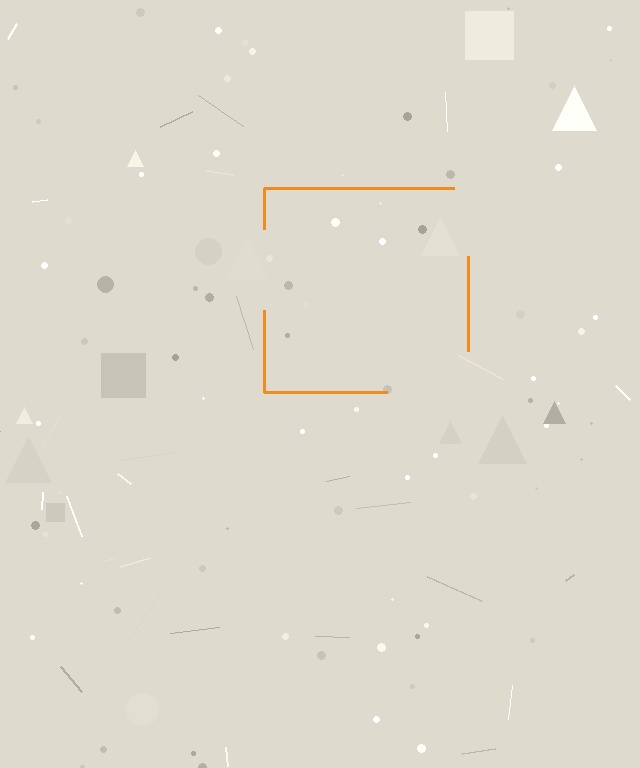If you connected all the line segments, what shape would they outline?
They would outline a square.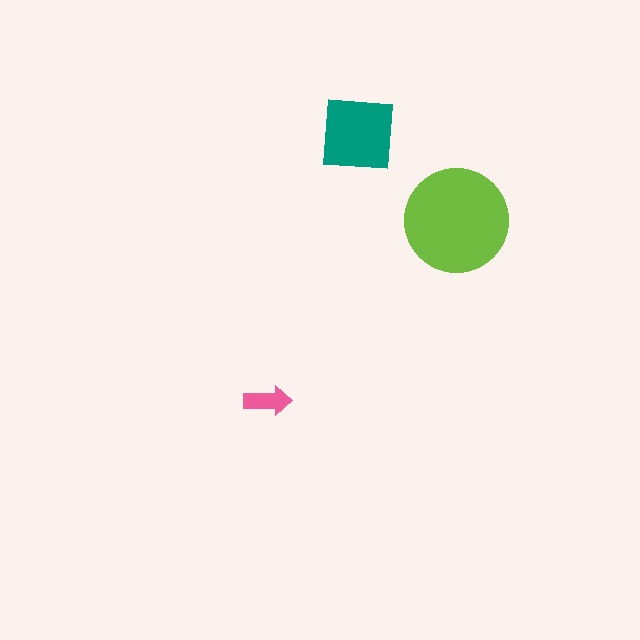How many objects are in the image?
There are 3 objects in the image.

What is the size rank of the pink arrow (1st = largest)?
3rd.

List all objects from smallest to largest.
The pink arrow, the teal square, the lime circle.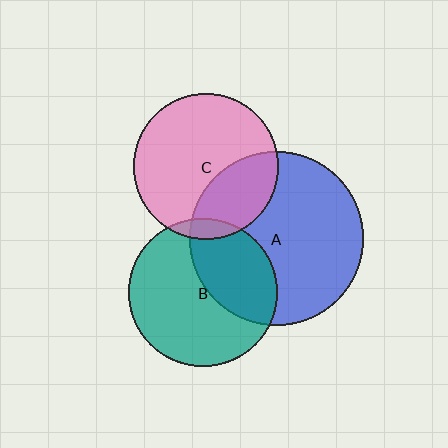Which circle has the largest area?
Circle A (blue).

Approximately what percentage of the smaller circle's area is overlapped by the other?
Approximately 40%.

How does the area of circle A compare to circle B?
Approximately 1.4 times.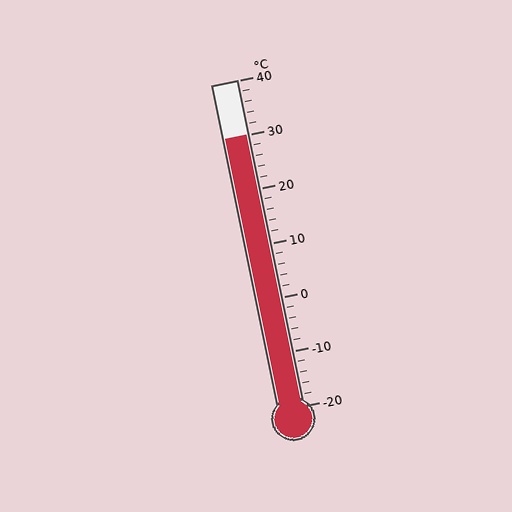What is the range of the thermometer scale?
The thermometer scale ranges from -20°C to 40°C.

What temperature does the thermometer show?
The thermometer shows approximately 30°C.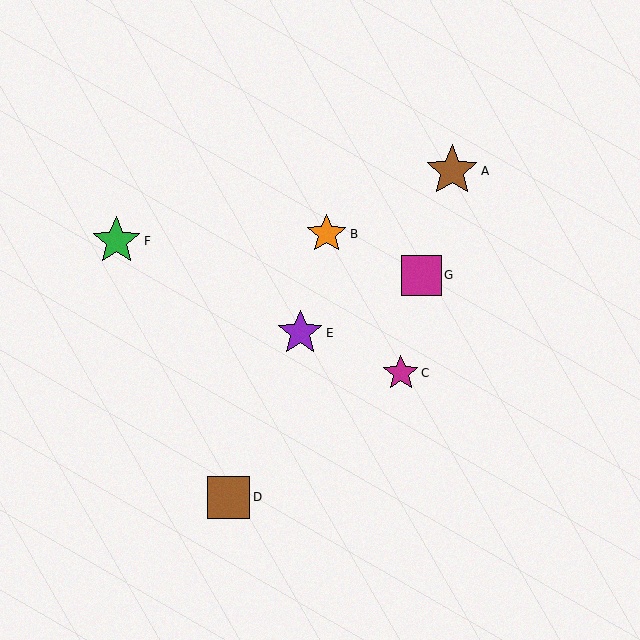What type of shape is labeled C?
Shape C is a magenta star.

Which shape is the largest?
The brown star (labeled A) is the largest.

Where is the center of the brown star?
The center of the brown star is at (452, 171).